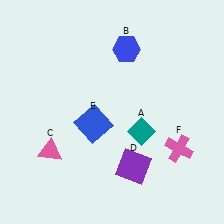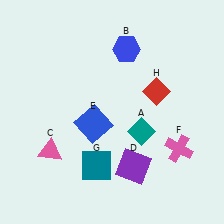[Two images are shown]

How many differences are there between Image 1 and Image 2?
There are 2 differences between the two images.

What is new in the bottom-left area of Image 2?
A teal square (G) was added in the bottom-left area of Image 2.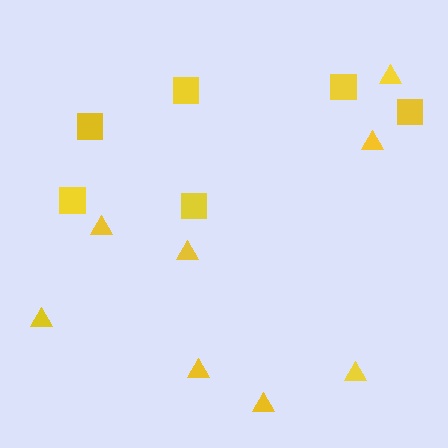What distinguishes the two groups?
There are 2 groups: one group of triangles (8) and one group of squares (6).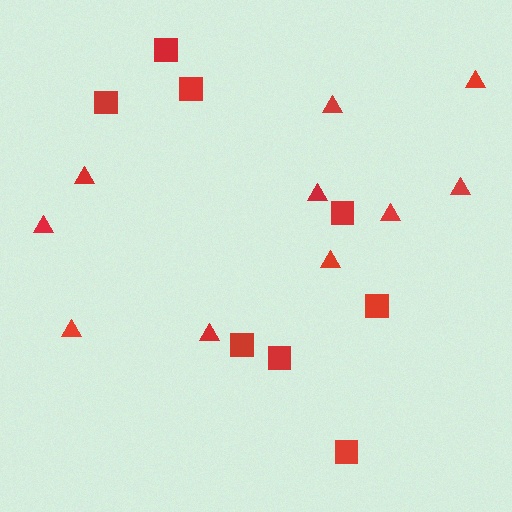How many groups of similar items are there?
There are 2 groups: one group of triangles (10) and one group of squares (8).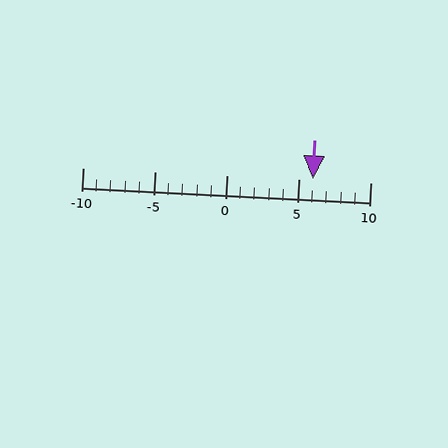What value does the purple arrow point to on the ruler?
The purple arrow points to approximately 6.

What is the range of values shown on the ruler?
The ruler shows values from -10 to 10.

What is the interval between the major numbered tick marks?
The major tick marks are spaced 5 units apart.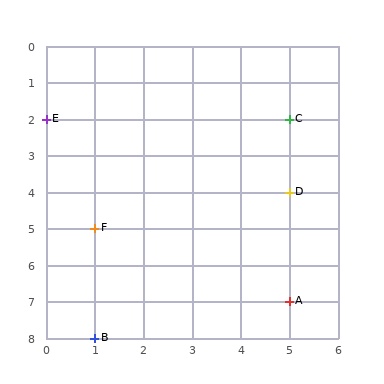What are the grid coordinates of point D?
Point D is at grid coordinates (5, 4).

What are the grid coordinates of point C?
Point C is at grid coordinates (5, 2).